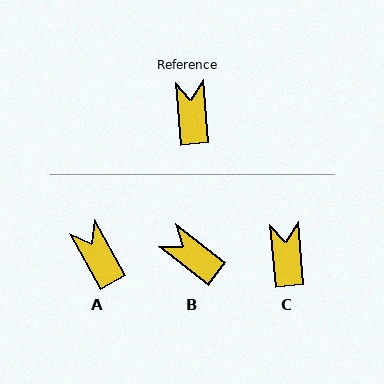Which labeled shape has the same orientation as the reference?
C.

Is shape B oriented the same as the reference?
No, it is off by about 47 degrees.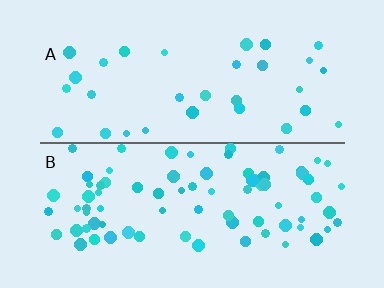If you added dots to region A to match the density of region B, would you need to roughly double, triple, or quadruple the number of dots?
Approximately double.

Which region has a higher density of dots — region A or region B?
B (the bottom).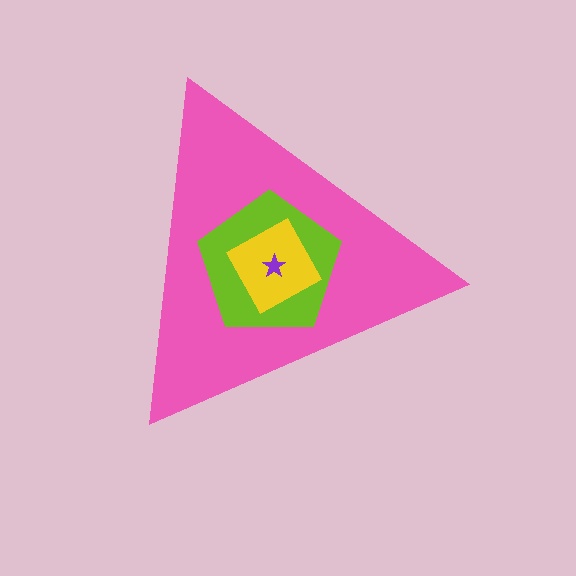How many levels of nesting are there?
4.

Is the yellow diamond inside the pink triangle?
Yes.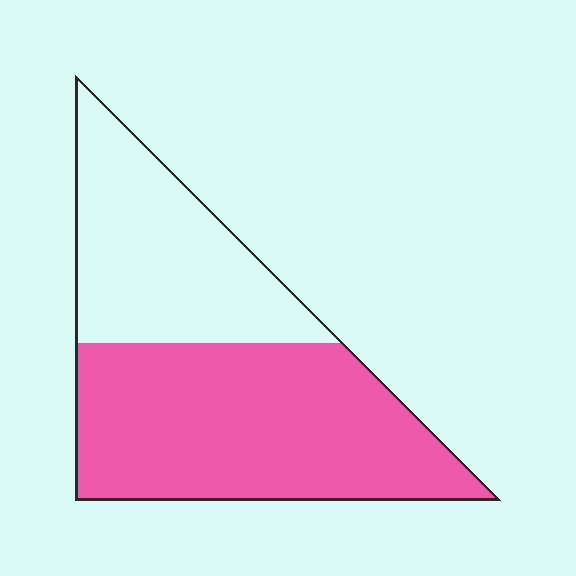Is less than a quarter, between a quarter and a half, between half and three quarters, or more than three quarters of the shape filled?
Between half and three quarters.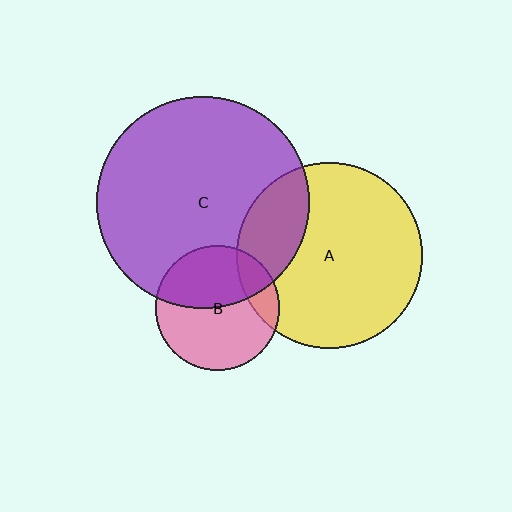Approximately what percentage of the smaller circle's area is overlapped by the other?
Approximately 45%.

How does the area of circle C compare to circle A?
Approximately 1.3 times.